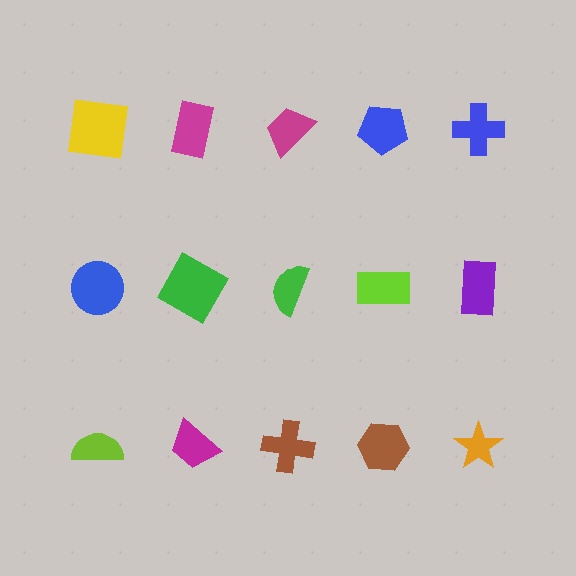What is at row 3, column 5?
An orange star.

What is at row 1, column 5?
A blue cross.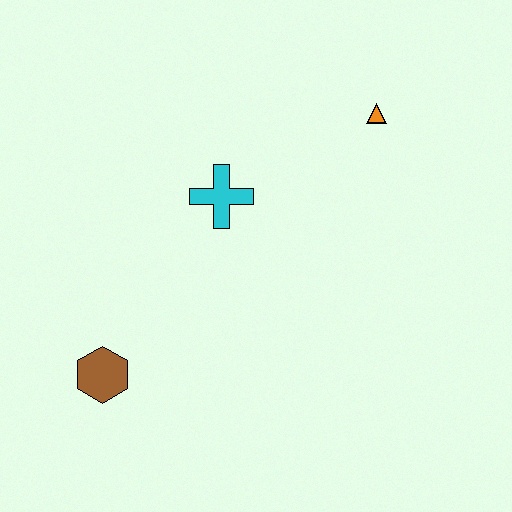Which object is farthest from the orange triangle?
The brown hexagon is farthest from the orange triangle.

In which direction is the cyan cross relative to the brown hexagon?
The cyan cross is above the brown hexagon.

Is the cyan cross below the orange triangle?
Yes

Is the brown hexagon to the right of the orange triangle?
No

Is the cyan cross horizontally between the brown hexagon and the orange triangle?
Yes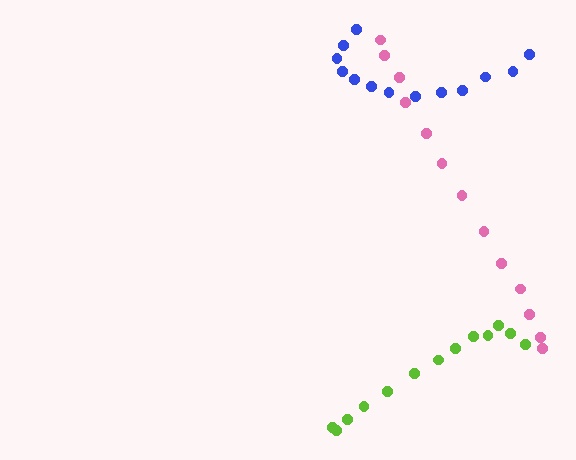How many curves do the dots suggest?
There are 3 distinct paths.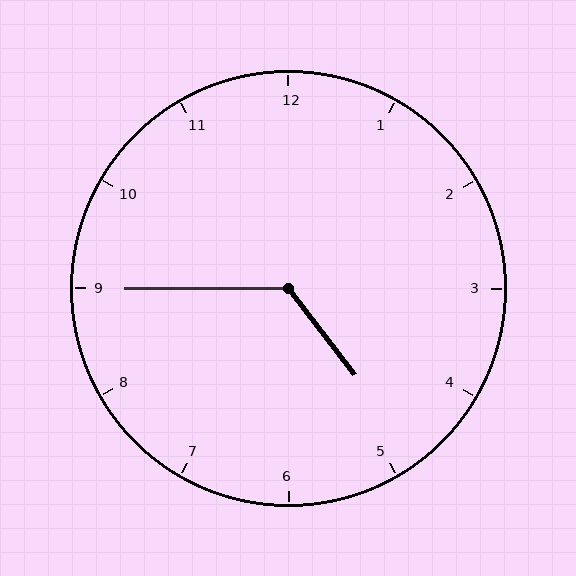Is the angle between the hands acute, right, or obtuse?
It is obtuse.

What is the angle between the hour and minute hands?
Approximately 128 degrees.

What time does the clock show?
4:45.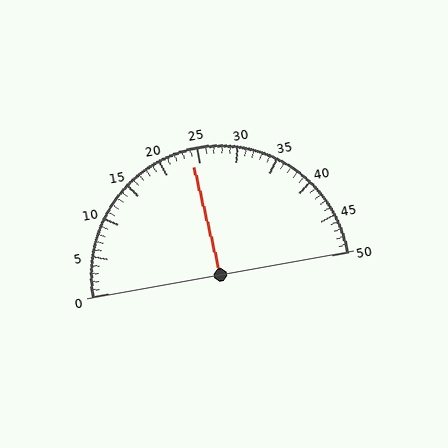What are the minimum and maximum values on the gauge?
The gauge ranges from 0 to 50.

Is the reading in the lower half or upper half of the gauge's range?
The reading is in the lower half of the range (0 to 50).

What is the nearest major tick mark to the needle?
The nearest major tick mark is 25.